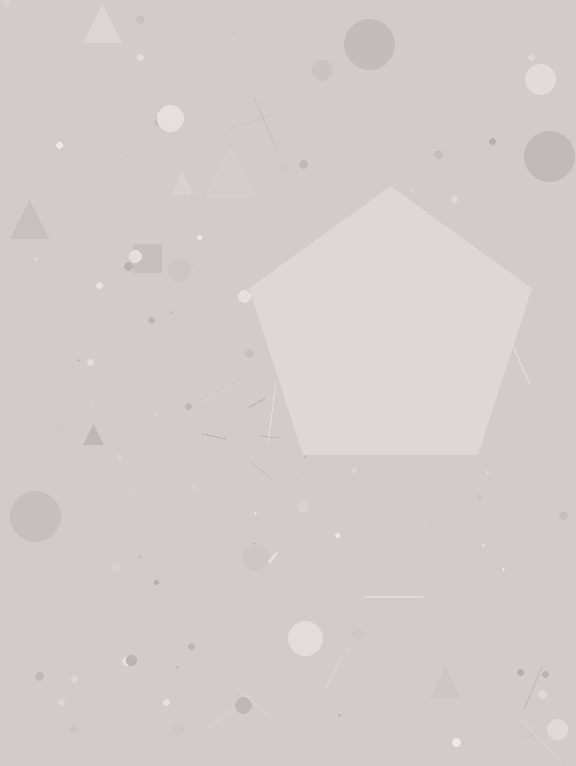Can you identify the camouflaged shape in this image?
The camouflaged shape is a pentagon.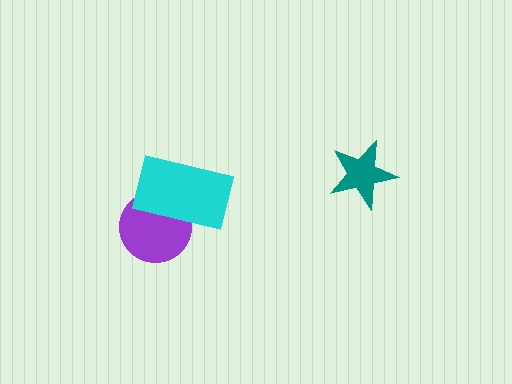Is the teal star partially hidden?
No, no other shape covers it.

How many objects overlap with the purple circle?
1 object overlaps with the purple circle.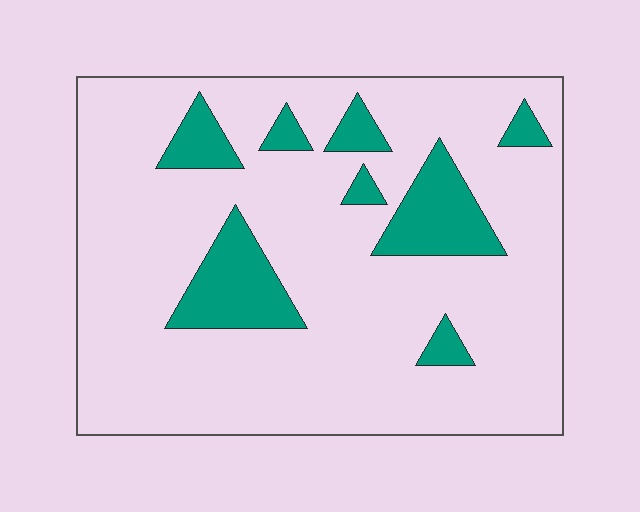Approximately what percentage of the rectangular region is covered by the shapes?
Approximately 15%.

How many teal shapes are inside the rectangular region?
8.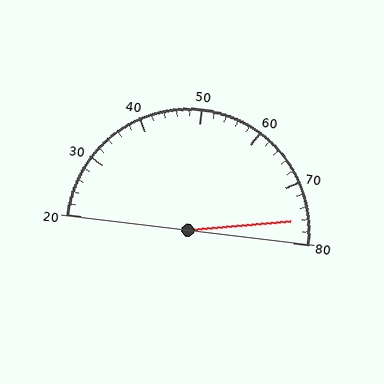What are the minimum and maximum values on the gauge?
The gauge ranges from 20 to 80.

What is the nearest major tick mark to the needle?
The nearest major tick mark is 80.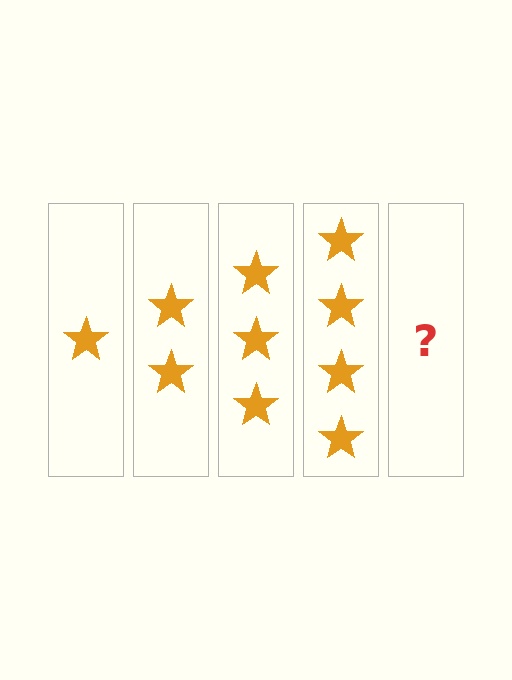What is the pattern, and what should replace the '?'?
The pattern is that each step adds one more star. The '?' should be 5 stars.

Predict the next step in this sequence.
The next step is 5 stars.